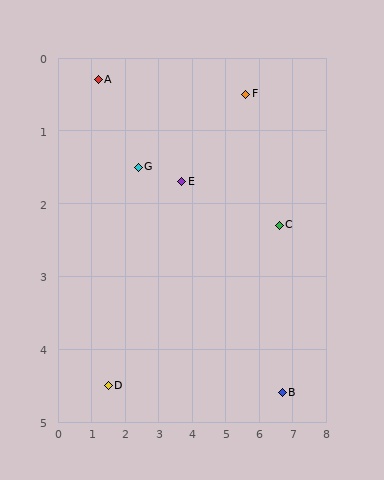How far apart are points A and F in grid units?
Points A and F are about 4.4 grid units apart.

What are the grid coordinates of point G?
Point G is at approximately (2.4, 1.5).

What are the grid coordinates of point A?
Point A is at approximately (1.2, 0.3).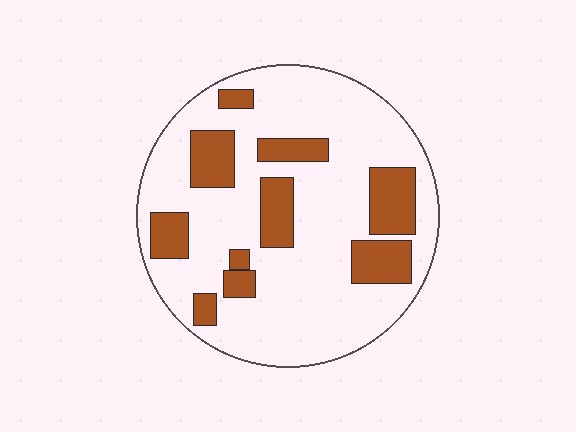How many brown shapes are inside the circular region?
10.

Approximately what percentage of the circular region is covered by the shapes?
Approximately 25%.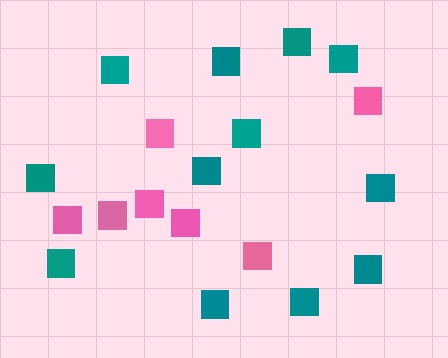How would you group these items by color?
There are 2 groups: one group of pink squares (7) and one group of teal squares (12).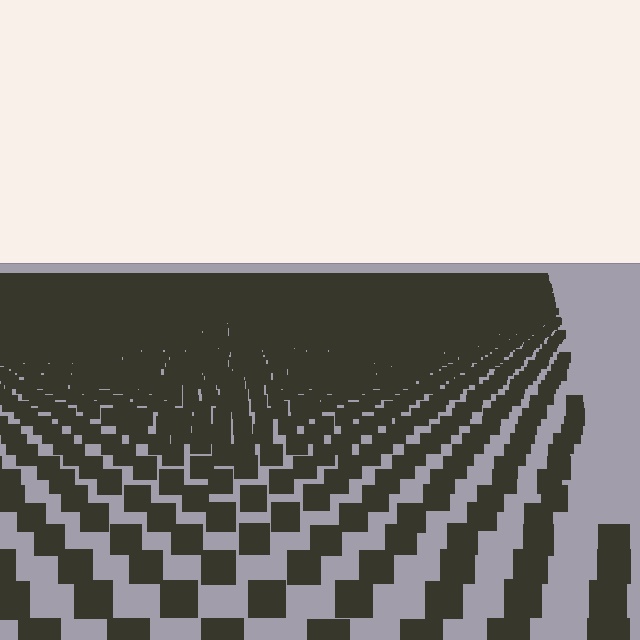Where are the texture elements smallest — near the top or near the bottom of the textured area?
Near the top.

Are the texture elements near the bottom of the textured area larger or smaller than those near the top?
Larger. Near the bottom, elements are closer to the viewer and appear at a bigger on-screen size.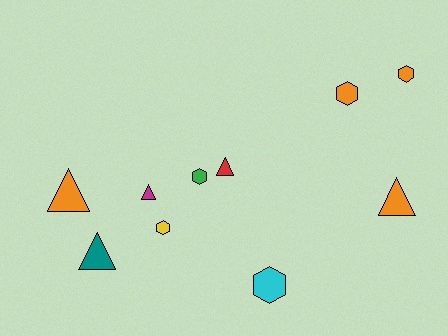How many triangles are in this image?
There are 5 triangles.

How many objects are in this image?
There are 10 objects.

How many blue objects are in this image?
There are no blue objects.